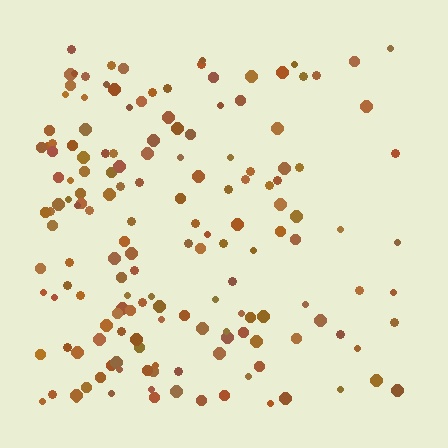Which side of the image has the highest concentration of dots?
The left.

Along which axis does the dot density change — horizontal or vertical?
Horizontal.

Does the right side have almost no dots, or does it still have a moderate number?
Still a moderate number, just noticeably fewer than the left.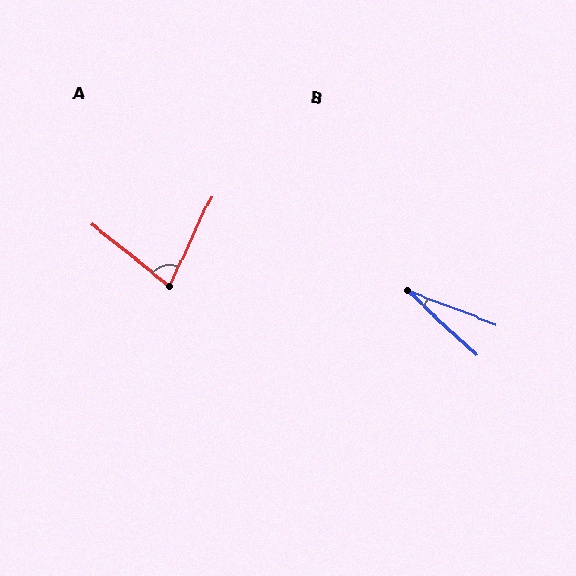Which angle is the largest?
A, at approximately 76 degrees.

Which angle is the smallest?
B, at approximately 22 degrees.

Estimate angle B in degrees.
Approximately 22 degrees.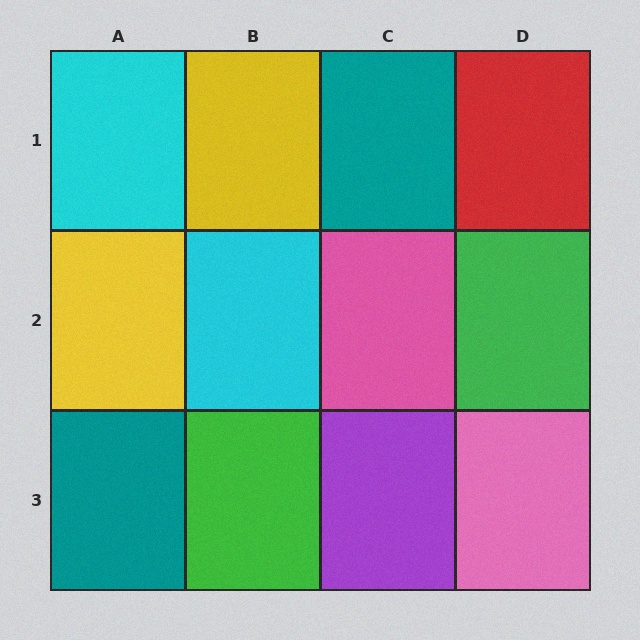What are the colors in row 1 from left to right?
Cyan, yellow, teal, red.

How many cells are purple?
1 cell is purple.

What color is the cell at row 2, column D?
Green.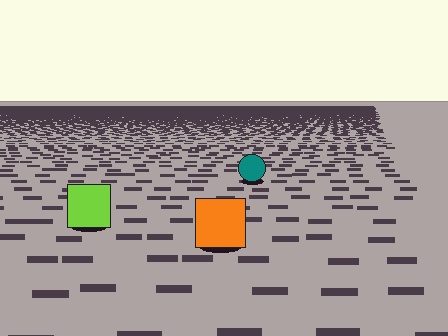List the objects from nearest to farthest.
From nearest to farthest: the orange square, the lime square, the teal circle.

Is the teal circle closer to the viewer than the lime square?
No. The lime square is closer — you can tell from the texture gradient: the ground texture is coarser near it.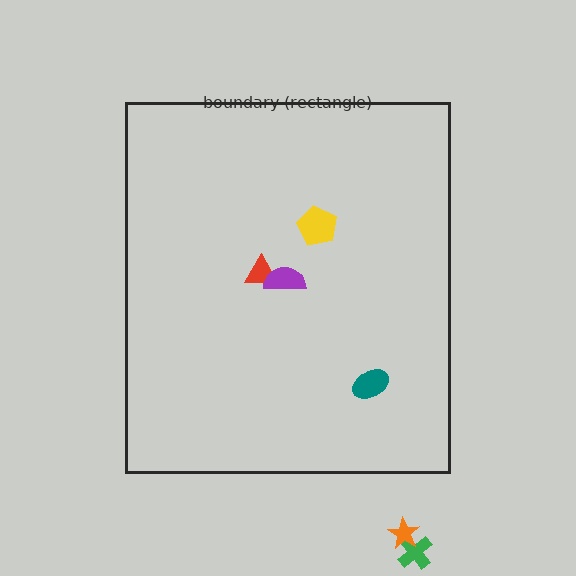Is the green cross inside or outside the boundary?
Outside.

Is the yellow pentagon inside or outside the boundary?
Inside.